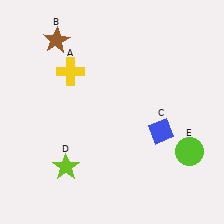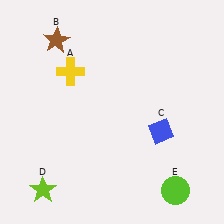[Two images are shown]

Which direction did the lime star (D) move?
The lime star (D) moved down.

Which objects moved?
The objects that moved are: the lime star (D), the lime circle (E).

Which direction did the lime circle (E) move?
The lime circle (E) moved down.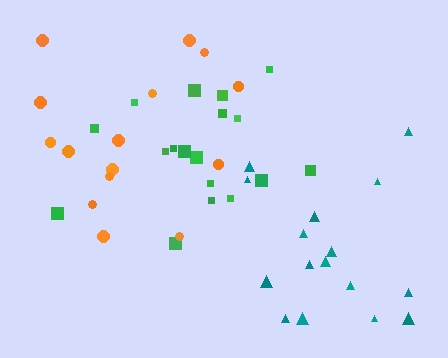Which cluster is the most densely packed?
Green.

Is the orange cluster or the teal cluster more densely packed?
Teal.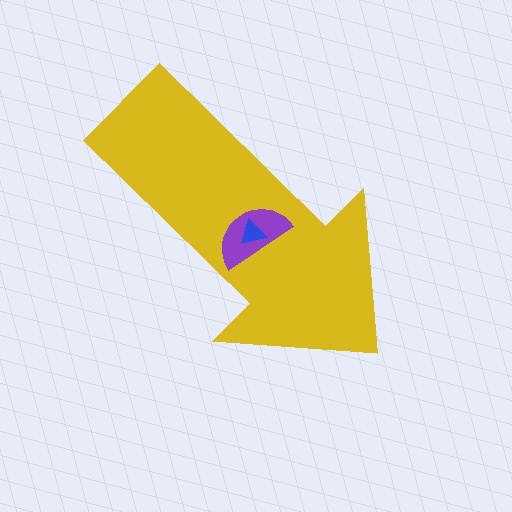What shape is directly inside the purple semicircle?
The blue triangle.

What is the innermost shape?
The blue triangle.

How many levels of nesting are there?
3.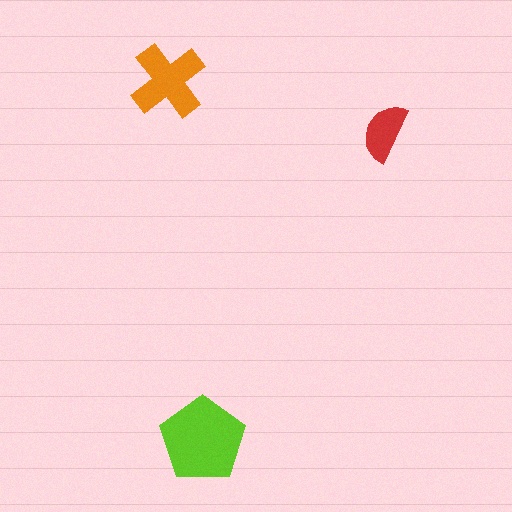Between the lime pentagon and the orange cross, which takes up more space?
The lime pentagon.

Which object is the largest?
The lime pentagon.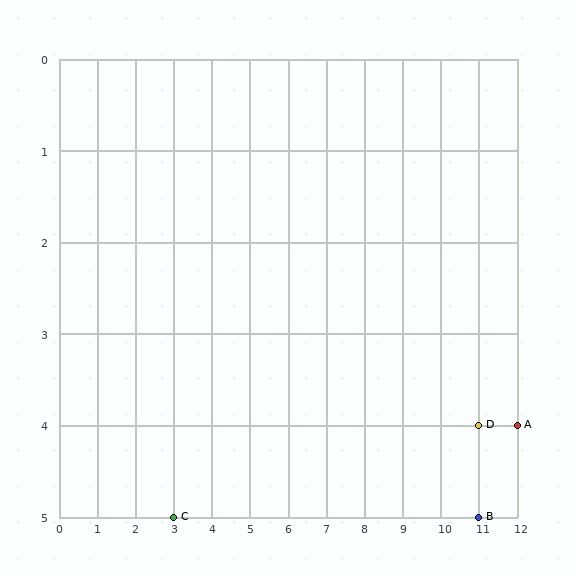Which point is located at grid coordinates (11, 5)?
Point B is at (11, 5).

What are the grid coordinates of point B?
Point B is at grid coordinates (11, 5).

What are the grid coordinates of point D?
Point D is at grid coordinates (11, 4).